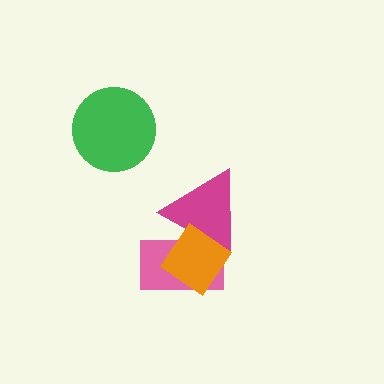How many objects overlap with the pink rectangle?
2 objects overlap with the pink rectangle.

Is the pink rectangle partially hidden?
Yes, it is partially covered by another shape.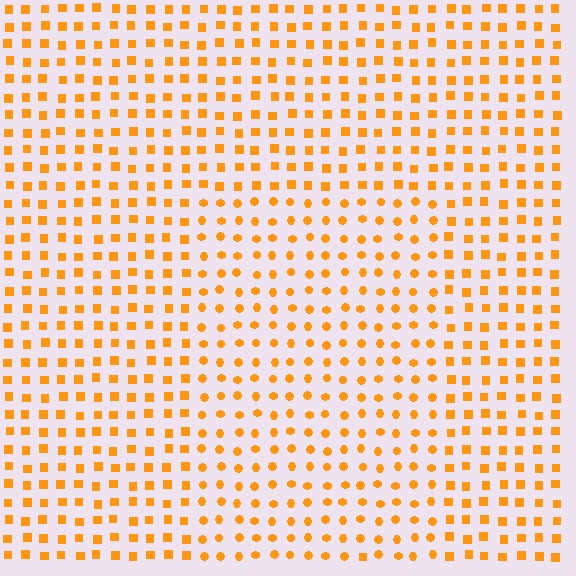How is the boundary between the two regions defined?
The boundary is defined by a change in element shape: circles inside vs. squares outside. All elements share the same color and spacing.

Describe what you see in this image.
The image is filled with small orange elements arranged in a uniform grid. A rectangle-shaped region contains circles, while the surrounding area contains squares. The boundary is defined purely by the change in element shape.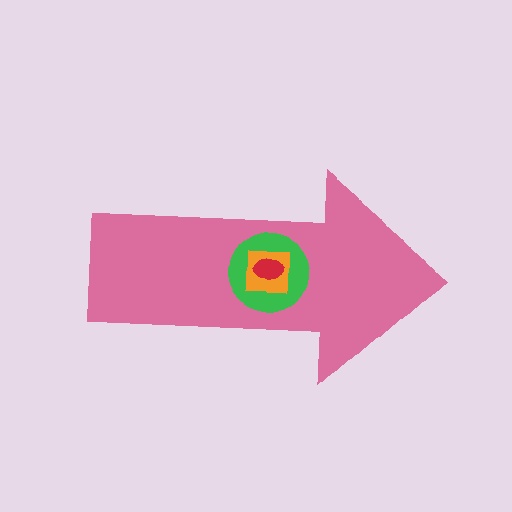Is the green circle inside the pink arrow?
Yes.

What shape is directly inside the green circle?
The orange square.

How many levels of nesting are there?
4.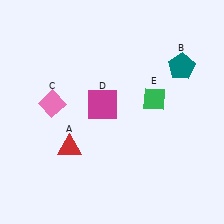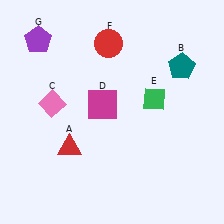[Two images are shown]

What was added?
A red circle (F), a purple pentagon (G) were added in Image 2.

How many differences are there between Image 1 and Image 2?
There are 2 differences between the two images.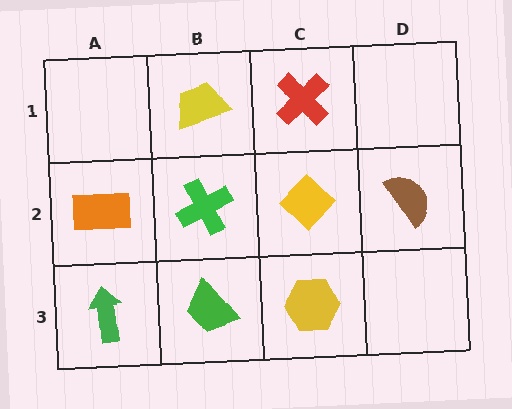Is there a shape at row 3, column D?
No, that cell is empty.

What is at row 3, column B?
A green trapezoid.